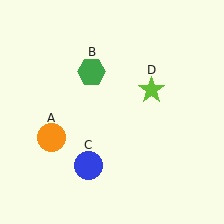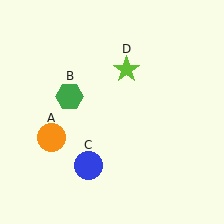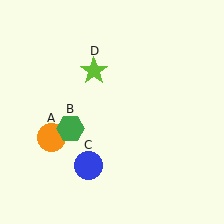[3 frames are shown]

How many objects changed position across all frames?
2 objects changed position: green hexagon (object B), lime star (object D).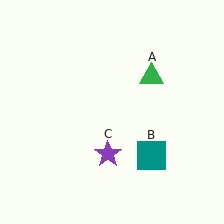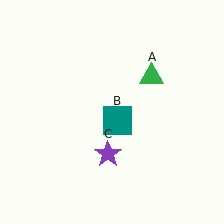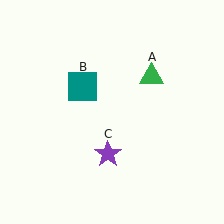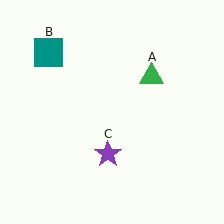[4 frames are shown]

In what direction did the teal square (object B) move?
The teal square (object B) moved up and to the left.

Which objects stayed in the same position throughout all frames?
Green triangle (object A) and purple star (object C) remained stationary.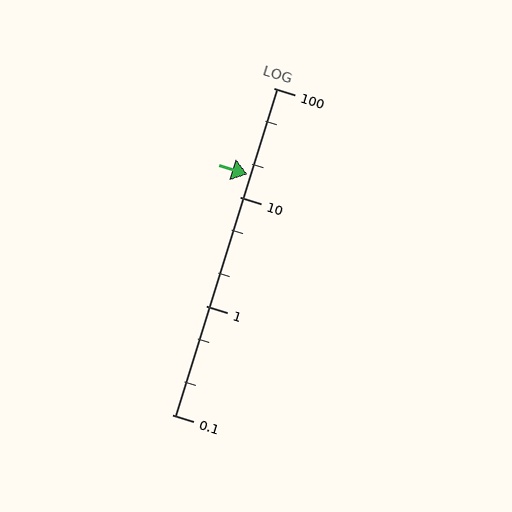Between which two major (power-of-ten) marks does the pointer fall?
The pointer is between 10 and 100.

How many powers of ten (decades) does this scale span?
The scale spans 3 decades, from 0.1 to 100.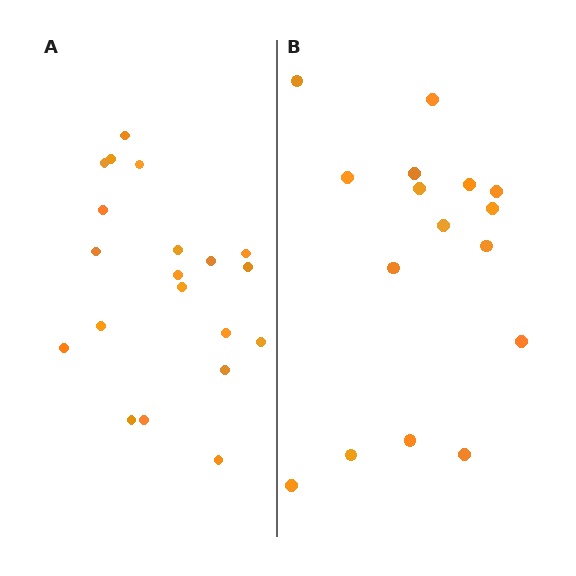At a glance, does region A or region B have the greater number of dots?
Region A (the left region) has more dots.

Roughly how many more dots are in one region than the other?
Region A has about 4 more dots than region B.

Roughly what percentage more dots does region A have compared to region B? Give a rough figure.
About 25% more.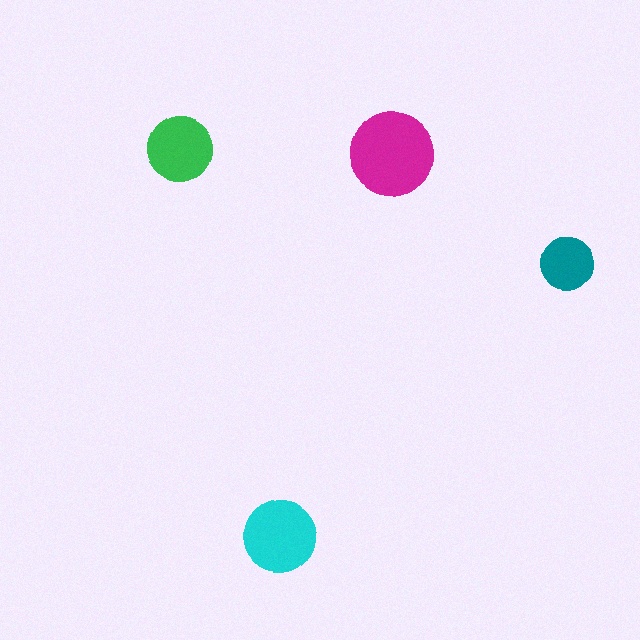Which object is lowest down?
The cyan circle is bottommost.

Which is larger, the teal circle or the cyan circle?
The cyan one.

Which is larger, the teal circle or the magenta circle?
The magenta one.